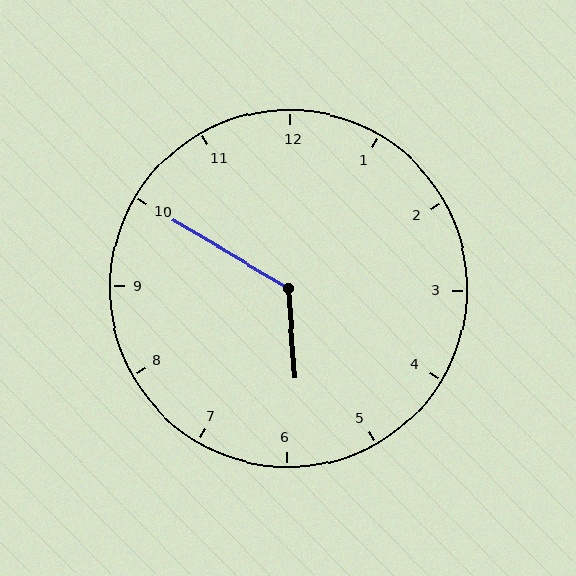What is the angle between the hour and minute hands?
Approximately 125 degrees.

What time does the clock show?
5:50.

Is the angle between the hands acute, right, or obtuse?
It is obtuse.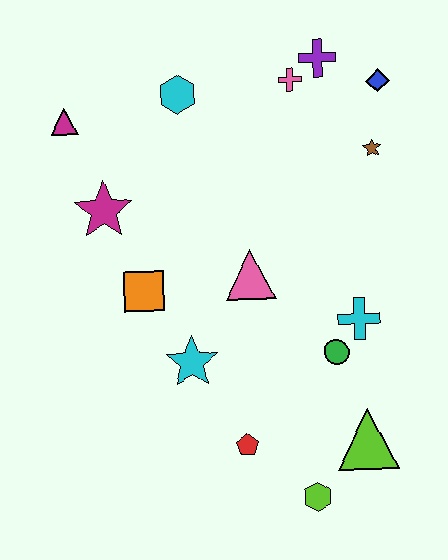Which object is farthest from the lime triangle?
The magenta triangle is farthest from the lime triangle.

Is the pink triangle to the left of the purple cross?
Yes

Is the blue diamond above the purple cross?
No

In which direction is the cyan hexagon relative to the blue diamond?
The cyan hexagon is to the left of the blue diamond.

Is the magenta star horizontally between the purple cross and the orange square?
No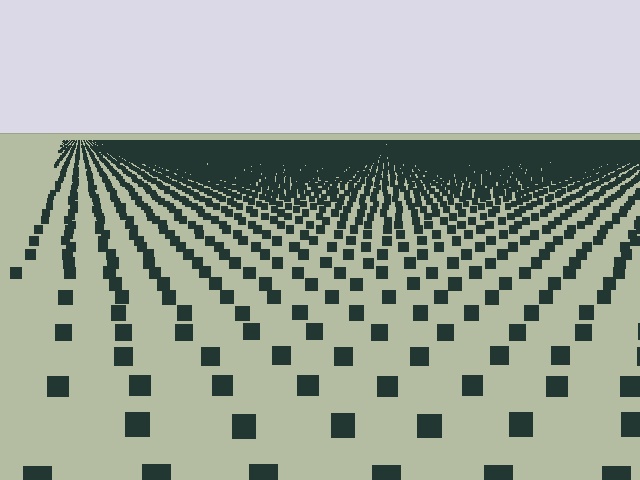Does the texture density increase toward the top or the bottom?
Density increases toward the top.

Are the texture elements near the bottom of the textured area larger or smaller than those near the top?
Larger. Near the bottom, elements are closer to the viewer and appear at a bigger on-screen size.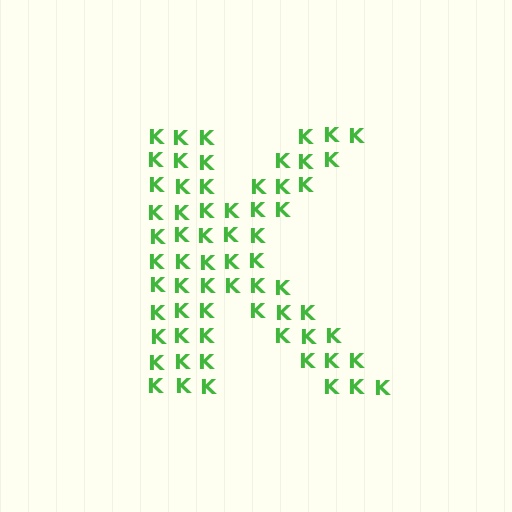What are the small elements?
The small elements are letter K's.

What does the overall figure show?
The overall figure shows the letter K.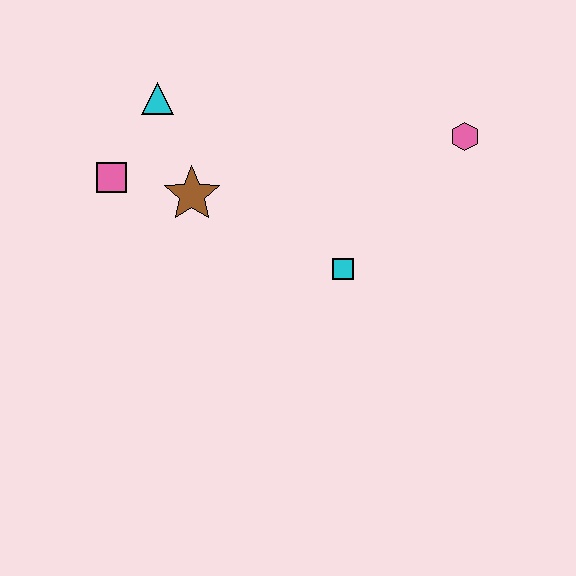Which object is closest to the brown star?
The pink square is closest to the brown star.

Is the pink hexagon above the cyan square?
Yes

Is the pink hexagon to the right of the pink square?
Yes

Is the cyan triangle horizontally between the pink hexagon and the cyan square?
No